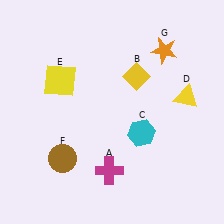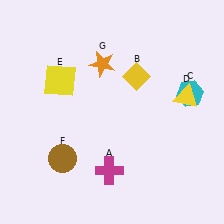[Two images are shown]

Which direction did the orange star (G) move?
The orange star (G) moved left.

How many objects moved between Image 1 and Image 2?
2 objects moved between the two images.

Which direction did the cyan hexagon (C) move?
The cyan hexagon (C) moved right.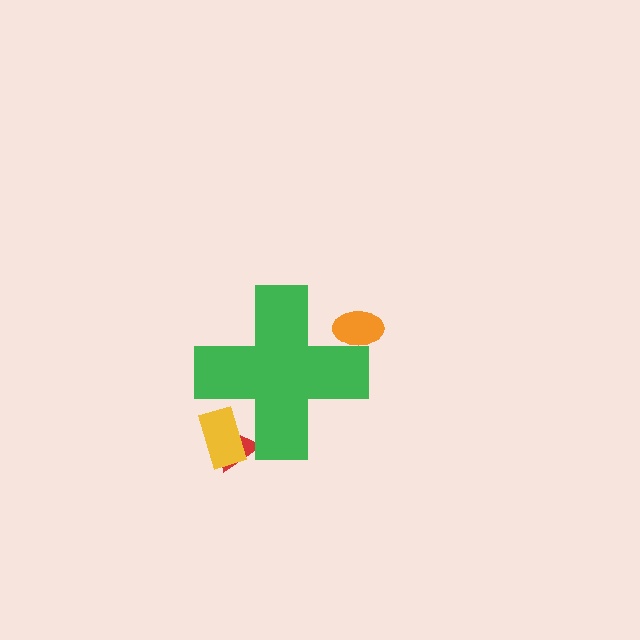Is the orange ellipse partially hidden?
Yes, the orange ellipse is partially hidden behind the green cross.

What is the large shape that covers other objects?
A green cross.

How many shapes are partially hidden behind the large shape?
3 shapes are partially hidden.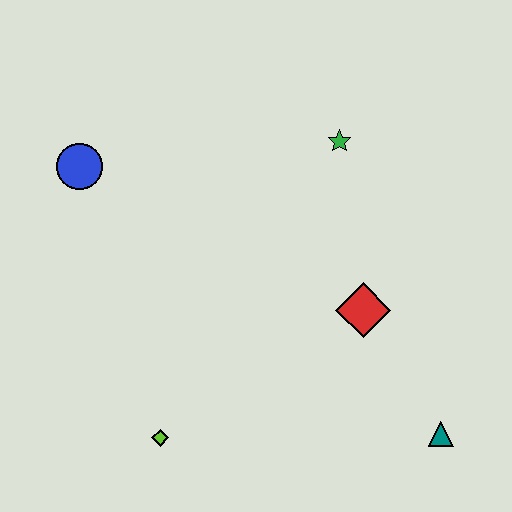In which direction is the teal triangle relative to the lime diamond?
The teal triangle is to the right of the lime diamond.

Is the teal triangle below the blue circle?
Yes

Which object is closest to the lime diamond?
The red diamond is closest to the lime diamond.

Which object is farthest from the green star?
The lime diamond is farthest from the green star.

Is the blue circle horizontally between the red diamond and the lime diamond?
No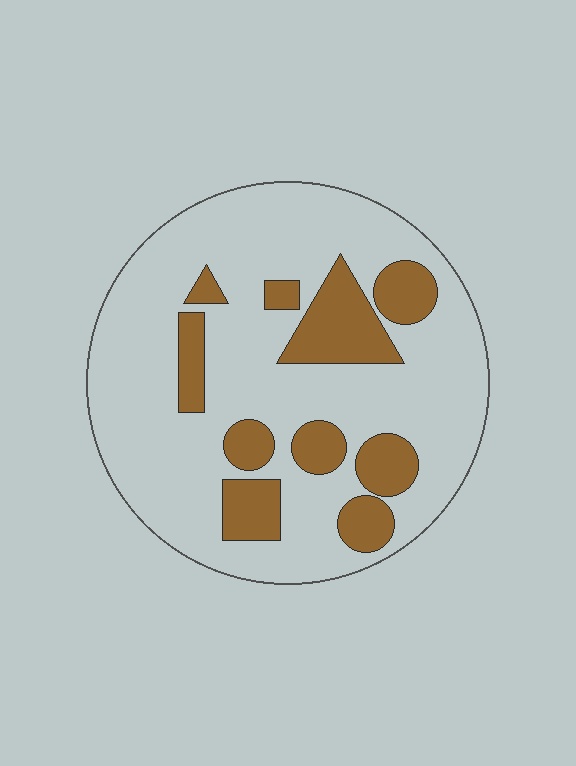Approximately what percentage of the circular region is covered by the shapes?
Approximately 25%.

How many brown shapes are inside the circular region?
10.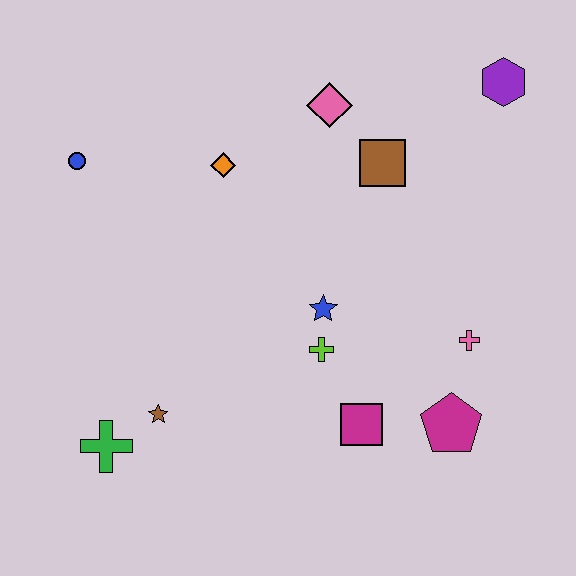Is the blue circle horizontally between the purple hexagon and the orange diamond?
No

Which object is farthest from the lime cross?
The purple hexagon is farthest from the lime cross.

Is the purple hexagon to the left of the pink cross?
No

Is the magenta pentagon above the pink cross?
No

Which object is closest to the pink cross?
The magenta pentagon is closest to the pink cross.